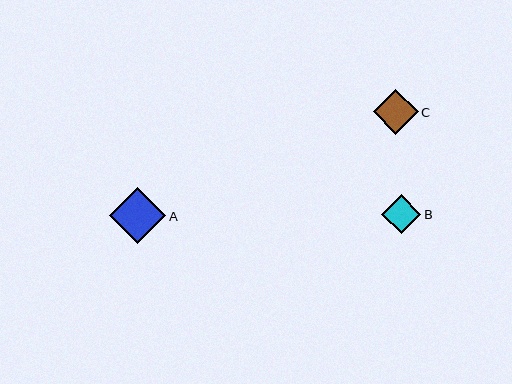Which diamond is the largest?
Diamond A is the largest with a size of approximately 56 pixels.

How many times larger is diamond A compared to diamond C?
Diamond A is approximately 1.2 times the size of diamond C.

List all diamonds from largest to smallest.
From largest to smallest: A, C, B.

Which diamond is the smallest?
Diamond B is the smallest with a size of approximately 39 pixels.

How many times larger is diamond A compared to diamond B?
Diamond A is approximately 1.4 times the size of diamond B.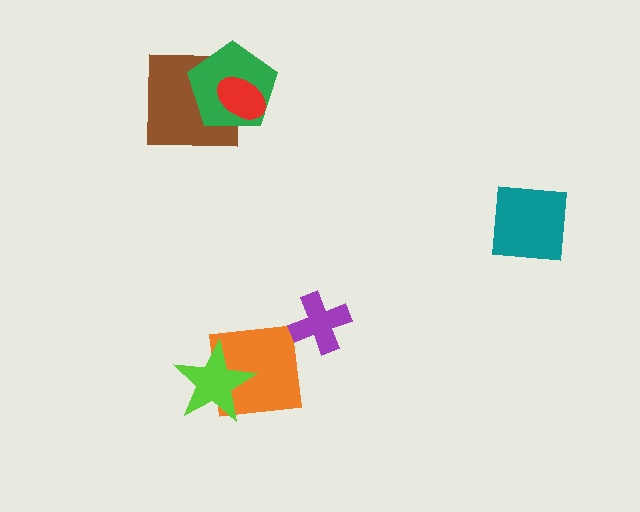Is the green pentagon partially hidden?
Yes, it is partially covered by another shape.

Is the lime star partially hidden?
No, no other shape covers it.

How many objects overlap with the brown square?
2 objects overlap with the brown square.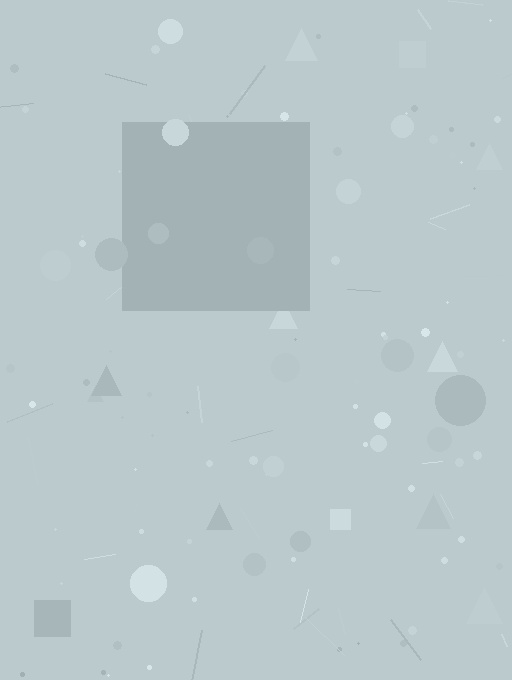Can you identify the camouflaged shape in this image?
The camouflaged shape is a square.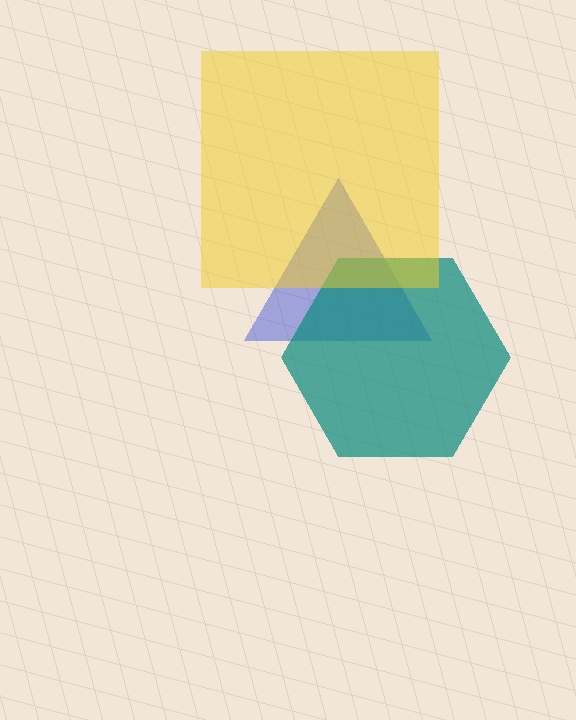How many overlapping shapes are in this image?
There are 3 overlapping shapes in the image.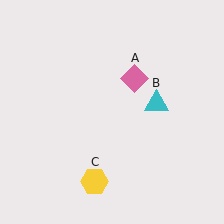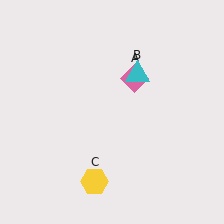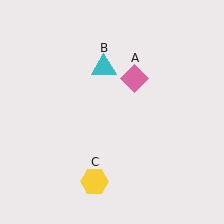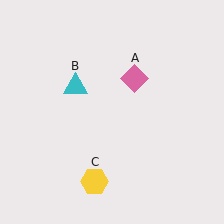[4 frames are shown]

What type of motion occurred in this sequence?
The cyan triangle (object B) rotated counterclockwise around the center of the scene.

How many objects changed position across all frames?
1 object changed position: cyan triangle (object B).